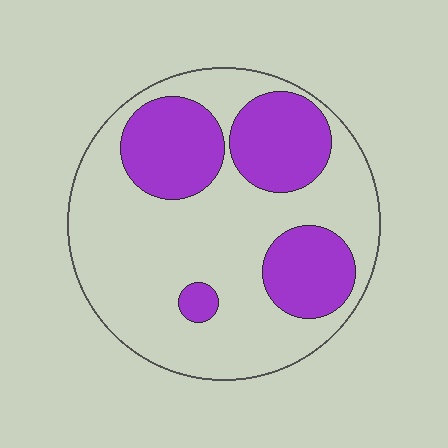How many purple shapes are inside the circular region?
4.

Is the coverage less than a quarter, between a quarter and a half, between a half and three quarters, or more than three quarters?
Between a quarter and a half.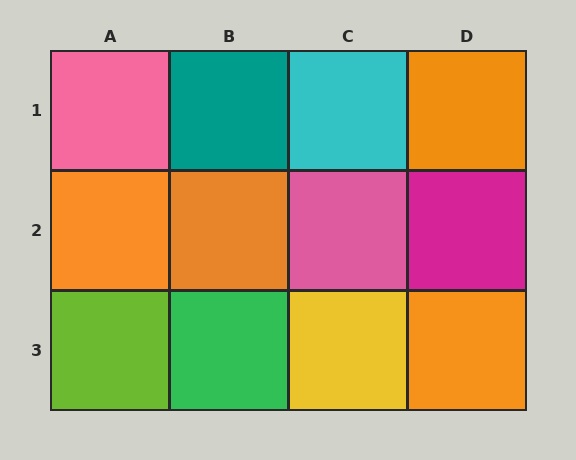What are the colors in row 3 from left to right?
Lime, green, yellow, orange.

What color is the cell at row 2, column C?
Pink.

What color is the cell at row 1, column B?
Teal.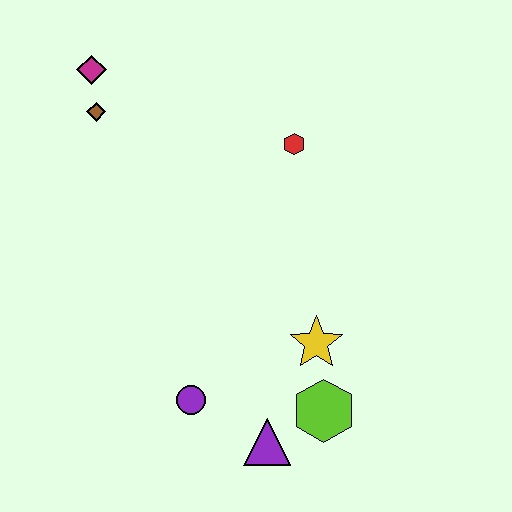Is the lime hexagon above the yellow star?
No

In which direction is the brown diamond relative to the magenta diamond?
The brown diamond is below the magenta diamond.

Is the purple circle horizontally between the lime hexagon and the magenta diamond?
Yes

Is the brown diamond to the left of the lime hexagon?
Yes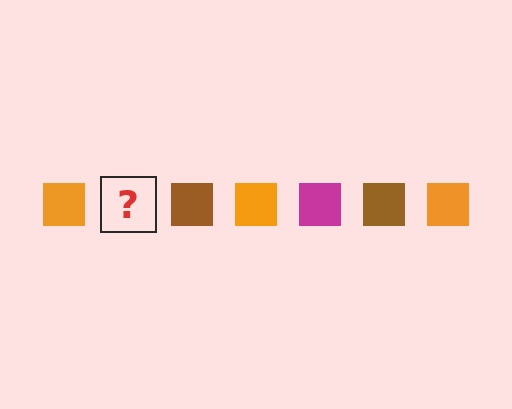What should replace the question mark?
The question mark should be replaced with a magenta square.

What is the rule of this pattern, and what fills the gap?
The rule is that the pattern cycles through orange, magenta, brown squares. The gap should be filled with a magenta square.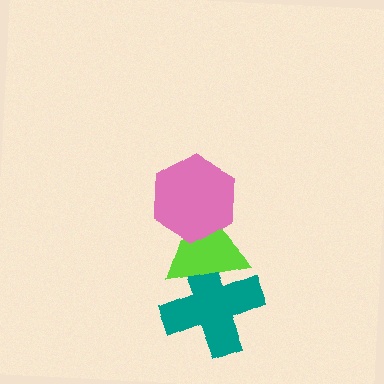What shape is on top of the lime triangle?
The pink hexagon is on top of the lime triangle.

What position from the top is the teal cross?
The teal cross is 3rd from the top.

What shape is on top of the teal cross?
The lime triangle is on top of the teal cross.